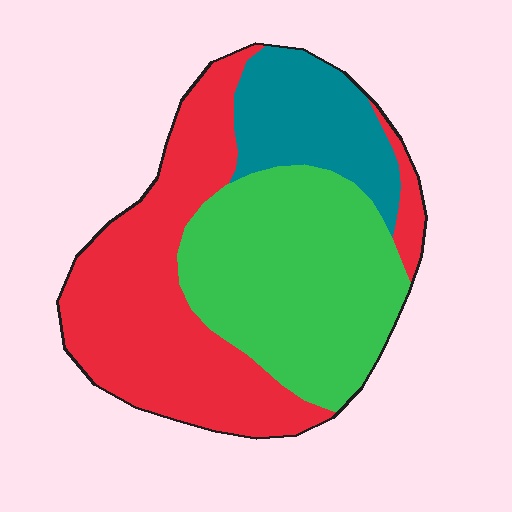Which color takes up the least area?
Teal, at roughly 15%.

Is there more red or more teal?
Red.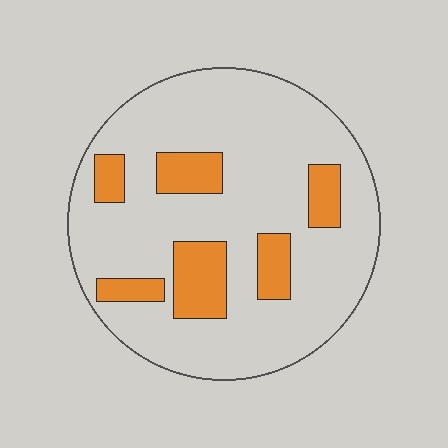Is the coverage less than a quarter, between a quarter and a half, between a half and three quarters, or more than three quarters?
Less than a quarter.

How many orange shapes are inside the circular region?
6.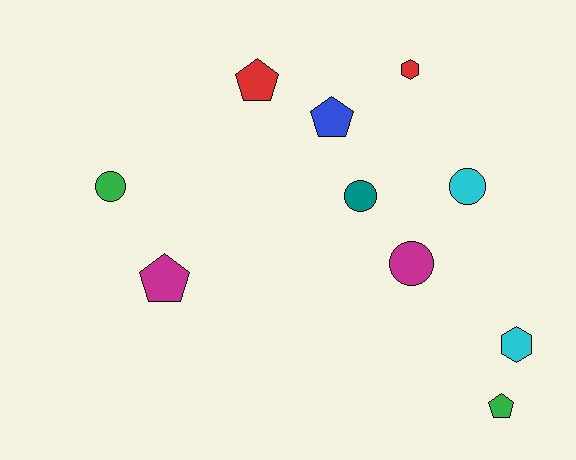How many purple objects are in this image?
There are no purple objects.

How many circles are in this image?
There are 4 circles.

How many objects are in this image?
There are 10 objects.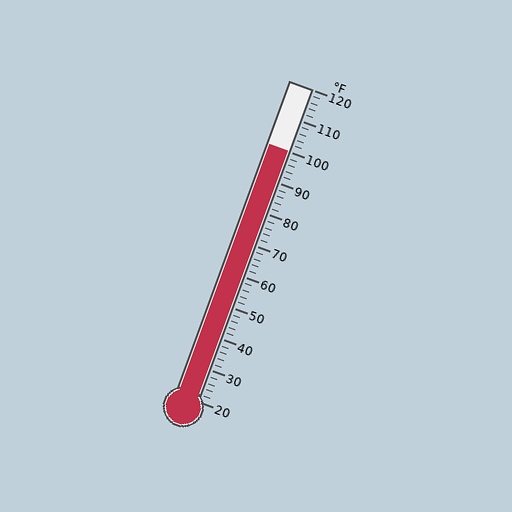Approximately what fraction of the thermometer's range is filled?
The thermometer is filled to approximately 80% of its range.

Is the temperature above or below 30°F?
The temperature is above 30°F.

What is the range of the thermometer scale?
The thermometer scale ranges from 20°F to 120°F.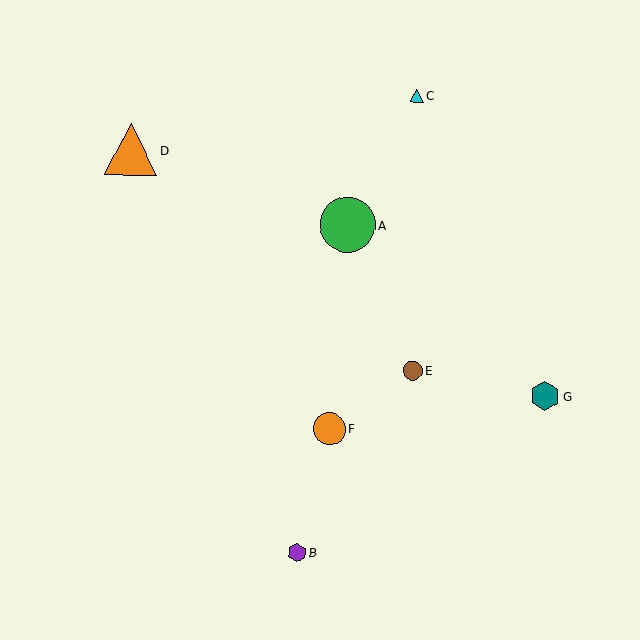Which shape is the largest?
The green circle (labeled A) is the largest.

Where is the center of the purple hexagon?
The center of the purple hexagon is at (297, 553).